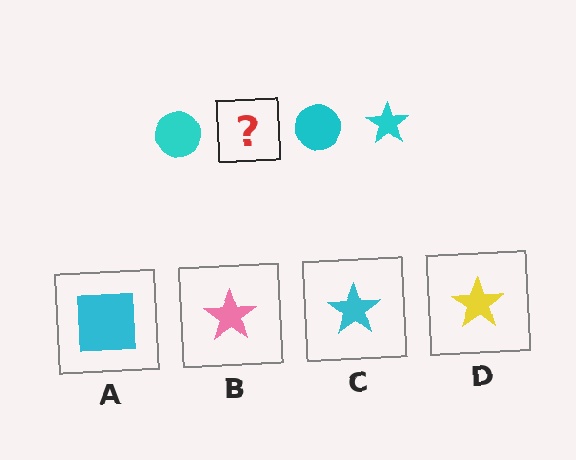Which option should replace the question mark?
Option C.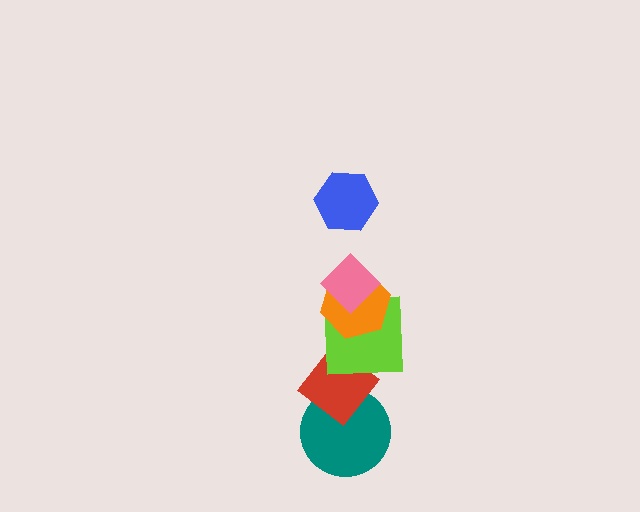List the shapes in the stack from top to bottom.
From top to bottom: the blue hexagon, the pink diamond, the orange hexagon, the lime square, the red diamond, the teal circle.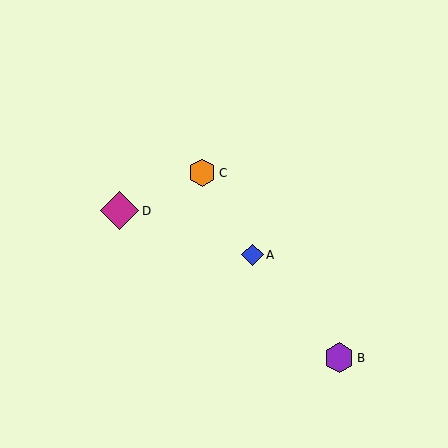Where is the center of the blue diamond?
The center of the blue diamond is at (253, 255).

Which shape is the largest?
The magenta diamond (labeled D) is the largest.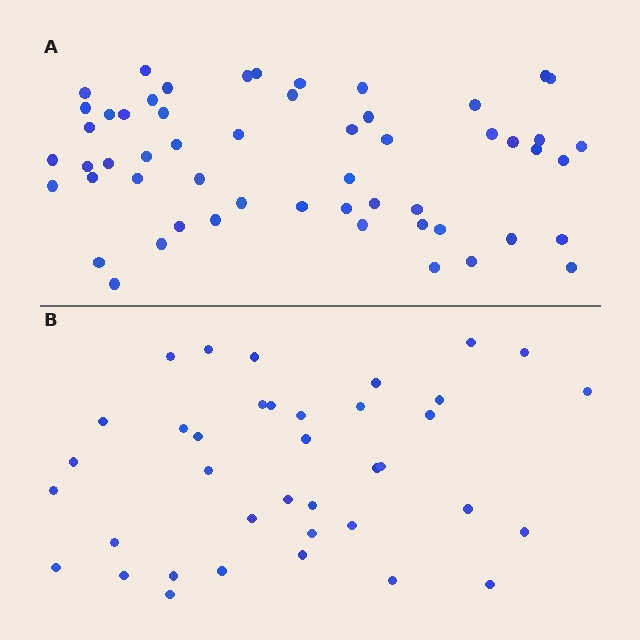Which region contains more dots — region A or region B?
Region A (the top region) has more dots.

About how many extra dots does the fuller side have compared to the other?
Region A has approximately 15 more dots than region B.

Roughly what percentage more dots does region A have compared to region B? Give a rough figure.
About 45% more.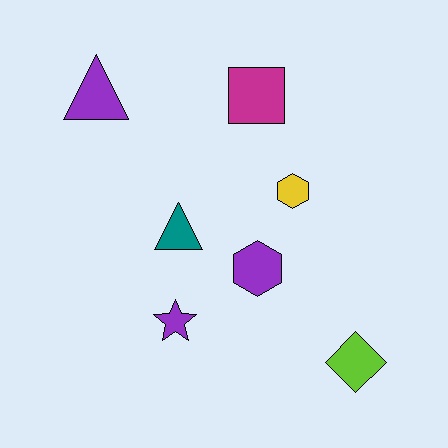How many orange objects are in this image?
There are no orange objects.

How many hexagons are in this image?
There are 2 hexagons.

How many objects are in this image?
There are 7 objects.